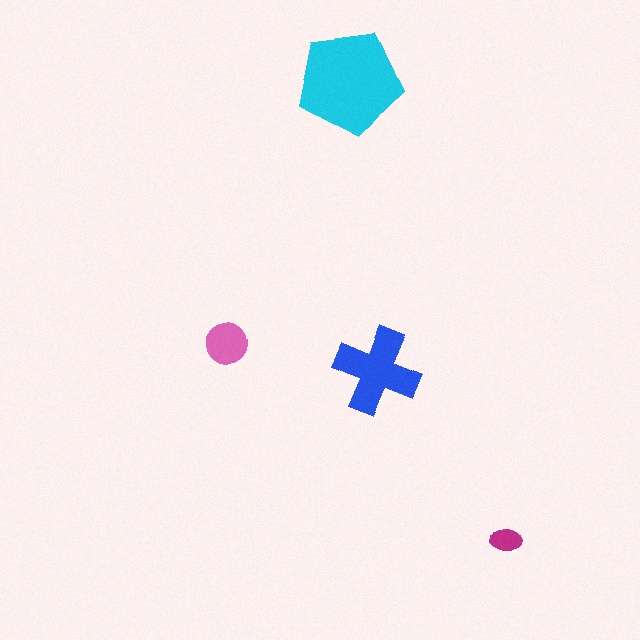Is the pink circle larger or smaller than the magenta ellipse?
Larger.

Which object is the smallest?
The magenta ellipse.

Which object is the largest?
The cyan pentagon.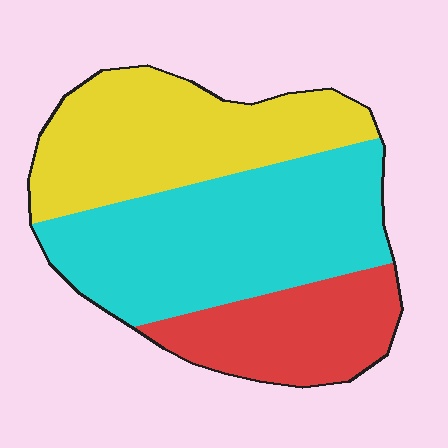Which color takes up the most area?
Cyan, at roughly 45%.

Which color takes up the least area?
Red, at roughly 20%.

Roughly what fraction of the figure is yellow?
Yellow covers about 35% of the figure.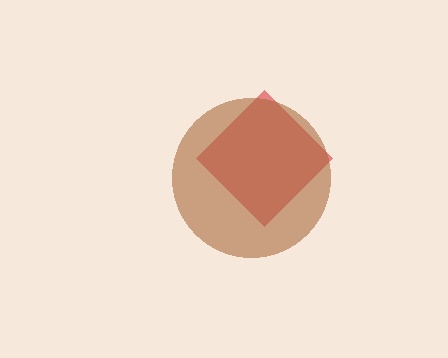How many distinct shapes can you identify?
There are 2 distinct shapes: a red diamond, a brown circle.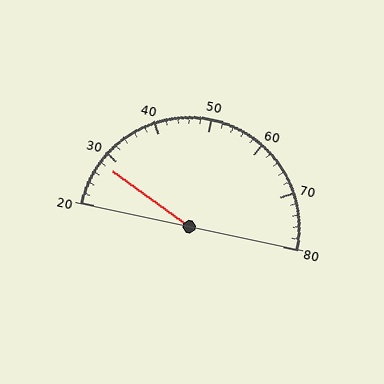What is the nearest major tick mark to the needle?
The nearest major tick mark is 30.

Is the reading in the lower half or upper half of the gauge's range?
The reading is in the lower half of the range (20 to 80).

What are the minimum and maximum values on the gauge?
The gauge ranges from 20 to 80.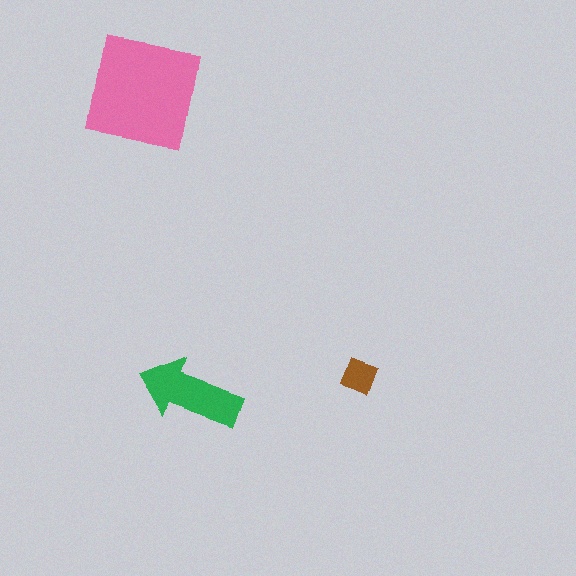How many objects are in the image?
There are 3 objects in the image.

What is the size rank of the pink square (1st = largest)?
1st.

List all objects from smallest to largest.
The brown diamond, the green arrow, the pink square.